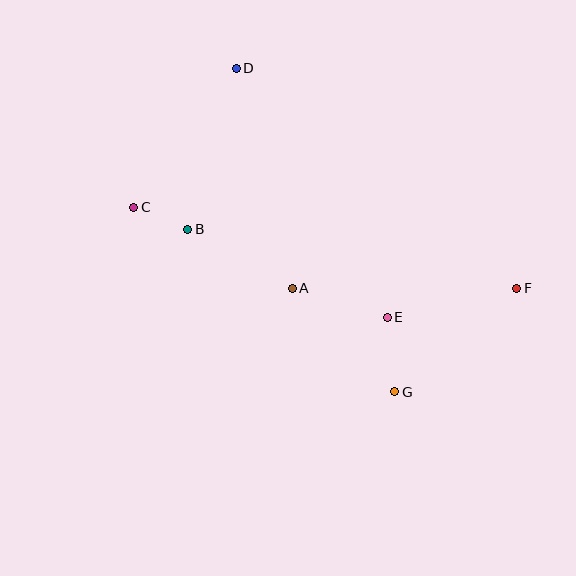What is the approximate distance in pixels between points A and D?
The distance between A and D is approximately 227 pixels.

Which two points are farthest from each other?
Points C and F are farthest from each other.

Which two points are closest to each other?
Points B and C are closest to each other.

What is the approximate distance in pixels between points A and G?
The distance between A and G is approximately 146 pixels.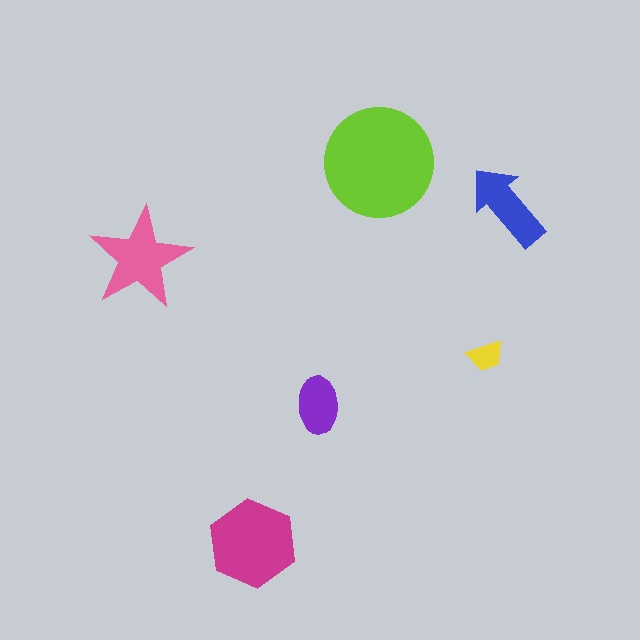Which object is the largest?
The lime circle.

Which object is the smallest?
The yellow trapezoid.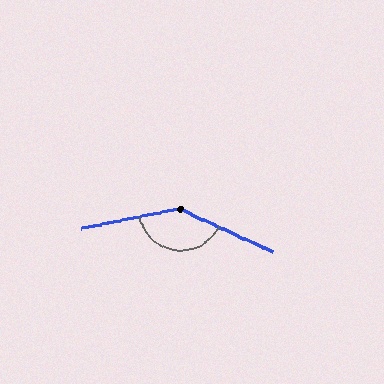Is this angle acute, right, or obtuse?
It is obtuse.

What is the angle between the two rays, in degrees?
Approximately 144 degrees.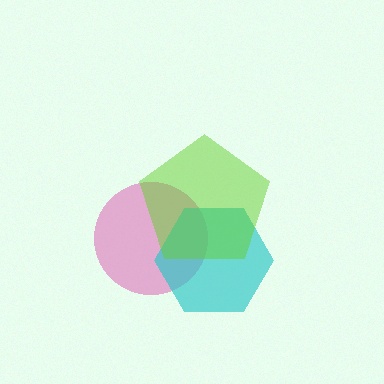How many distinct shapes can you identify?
There are 3 distinct shapes: a pink circle, a cyan hexagon, a lime pentagon.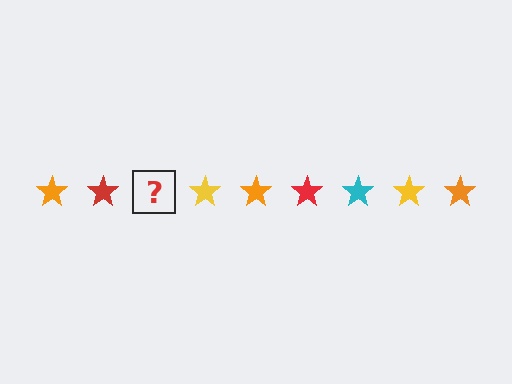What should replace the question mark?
The question mark should be replaced with a cyan star.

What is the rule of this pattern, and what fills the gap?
The rule is that the pattern cycles through orange, red, cyan, yellow stars. The gap should be filled with a cyan star.